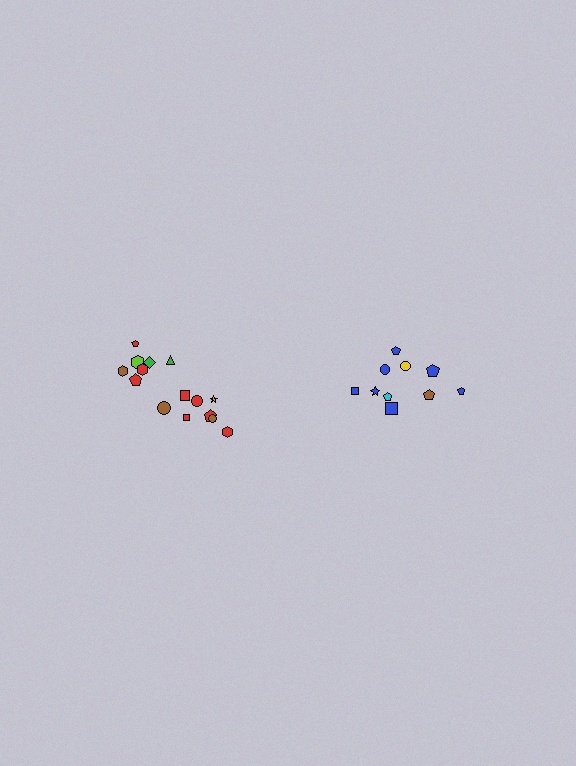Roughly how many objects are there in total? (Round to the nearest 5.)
Roughly 25 objects in total.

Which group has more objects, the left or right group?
The left group.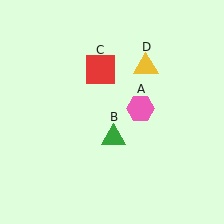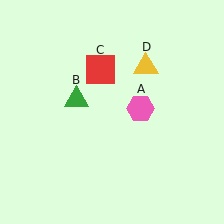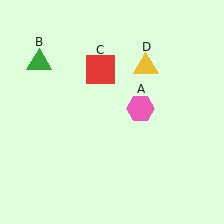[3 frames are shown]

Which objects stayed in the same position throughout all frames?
Pink hexagon (object A) and red square (object C) and yellow triangle (object D) remained stationary.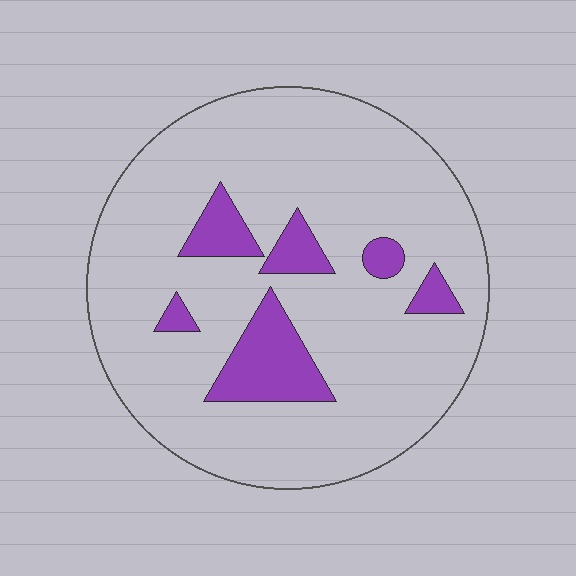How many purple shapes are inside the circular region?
6.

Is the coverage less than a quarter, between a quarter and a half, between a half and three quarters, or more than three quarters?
Less than a quarter.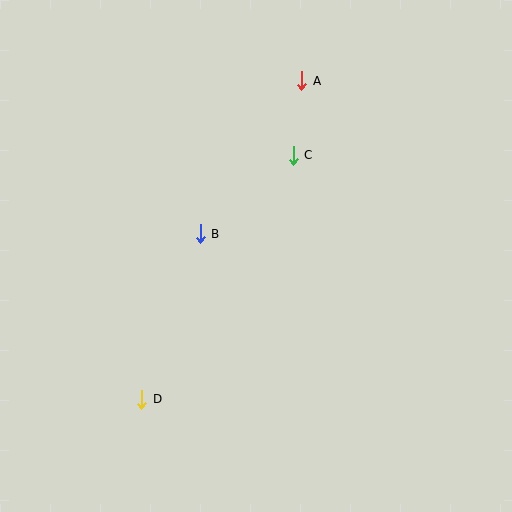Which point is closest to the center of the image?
Point B at (200, 234) is closest to the center.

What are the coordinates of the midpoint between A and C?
The midpoint between A and C is at (297, 118).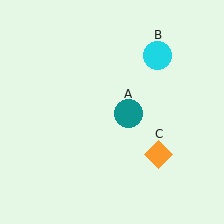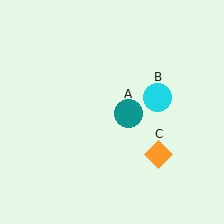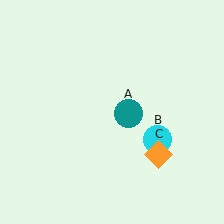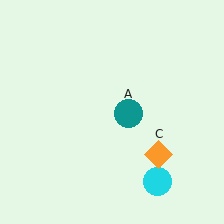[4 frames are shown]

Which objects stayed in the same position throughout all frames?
Teal circle (object A) and orange diamond (object C) remained stationary.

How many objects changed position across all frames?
1 object changed position: cyan circle (object B).